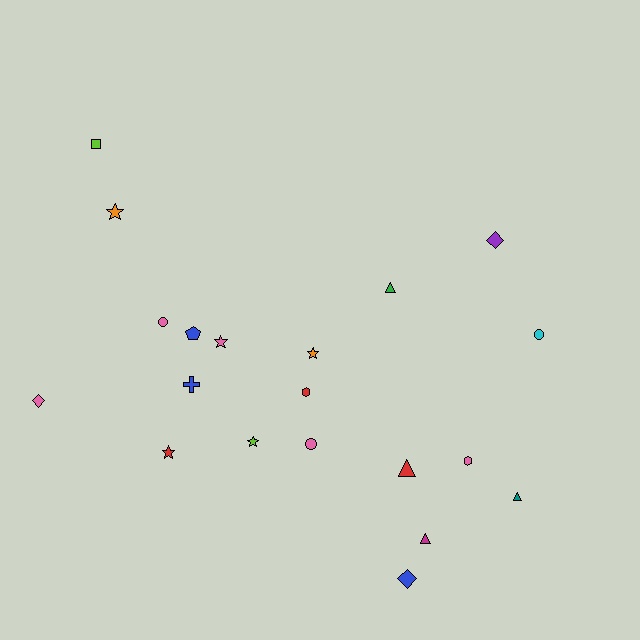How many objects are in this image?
There are 20 objects.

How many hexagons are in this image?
There are 2 hexagons.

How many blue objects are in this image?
There are 3 blue objects.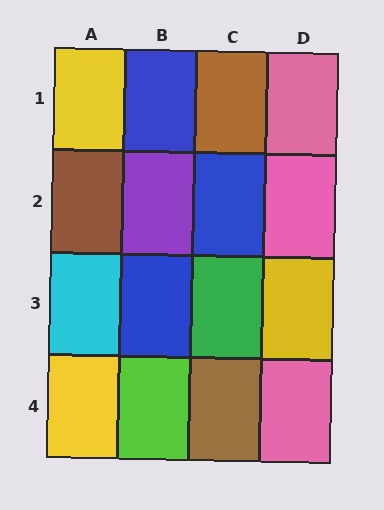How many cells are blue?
3 cells are blue.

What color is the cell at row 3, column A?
Cyan.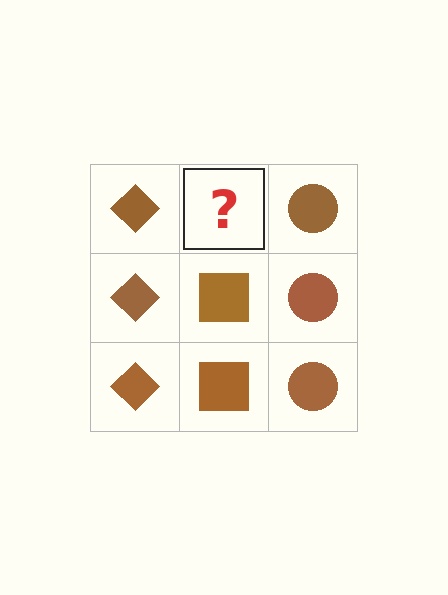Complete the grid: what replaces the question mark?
The question mark should be replaced with a brown square.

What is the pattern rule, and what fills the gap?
The rule is that each column has a consistent shape. The gap should be filled with a brown square.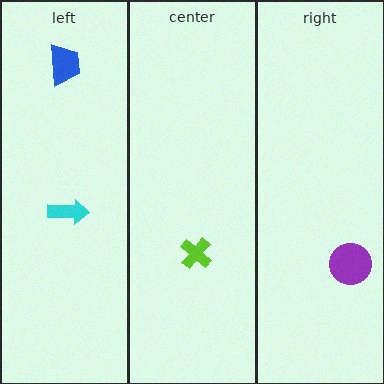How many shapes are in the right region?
1.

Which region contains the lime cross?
The center region.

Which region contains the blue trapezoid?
The left region.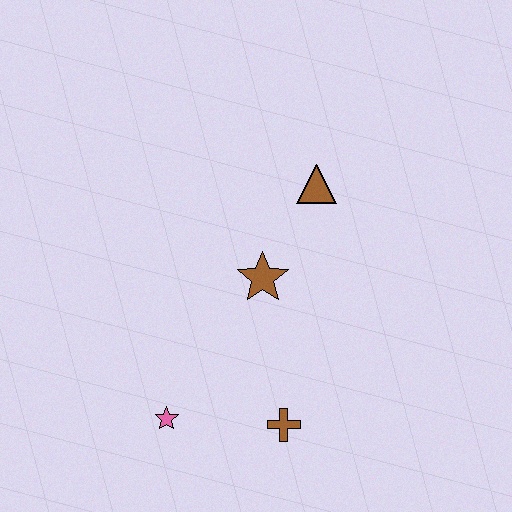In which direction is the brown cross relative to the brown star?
The brown cross is below the brown star.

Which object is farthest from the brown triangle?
The pink star is farthest from the brown triangle.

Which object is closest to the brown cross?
The pink star is closest to the brown cross.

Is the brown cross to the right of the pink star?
Yes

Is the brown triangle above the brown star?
Yes